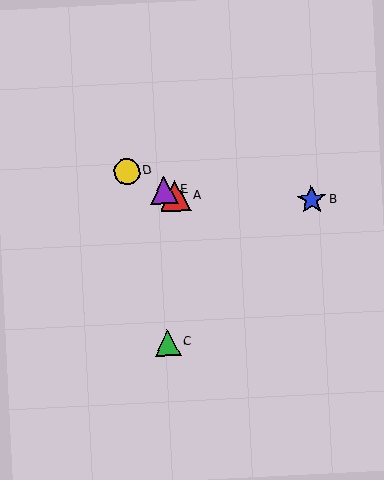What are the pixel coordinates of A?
Object A is at (175, 196).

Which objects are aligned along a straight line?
Objects A, D, E are aligned along a straight line.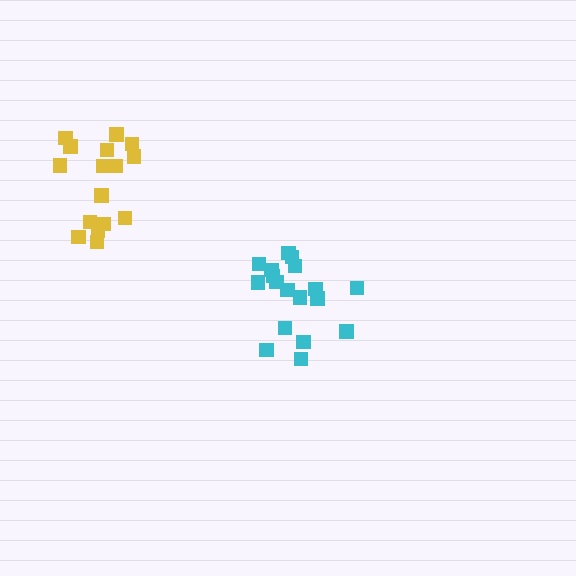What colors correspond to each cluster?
The clusters are colored: cyan, yellow.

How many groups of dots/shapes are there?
There are 2 groups.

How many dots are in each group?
Group 1: 18 dots, Group 2: 16 dots (34 total).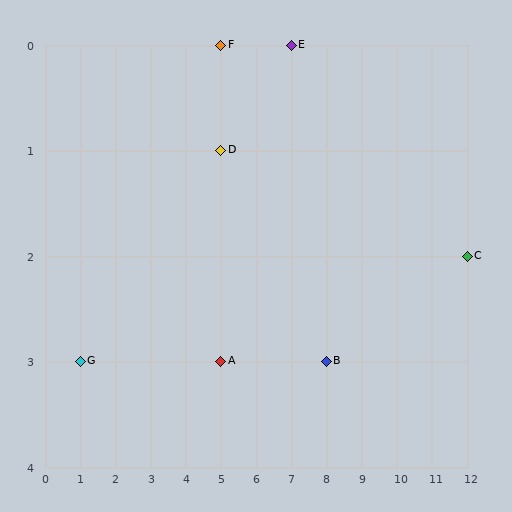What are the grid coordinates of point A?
Point A is at grid coordinates (5, 3).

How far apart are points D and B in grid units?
Points D and B are 3 columns and 2 rows apart (about 3.6 grid units diagonally).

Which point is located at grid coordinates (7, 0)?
Point E is at (7, 0).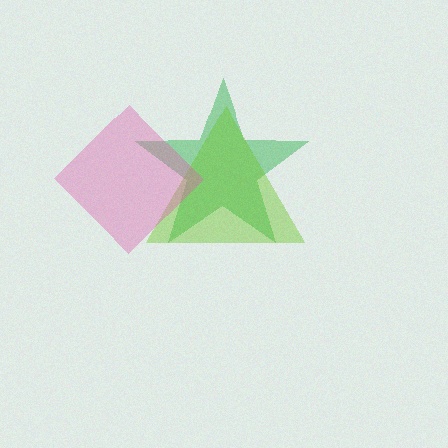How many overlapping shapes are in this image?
There are 3 overlapping shapes in the image.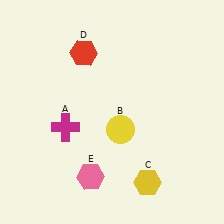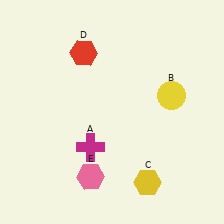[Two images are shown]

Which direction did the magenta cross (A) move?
The magenta cross (A) moved right.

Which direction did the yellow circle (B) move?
The yellow circle (B) moved right.